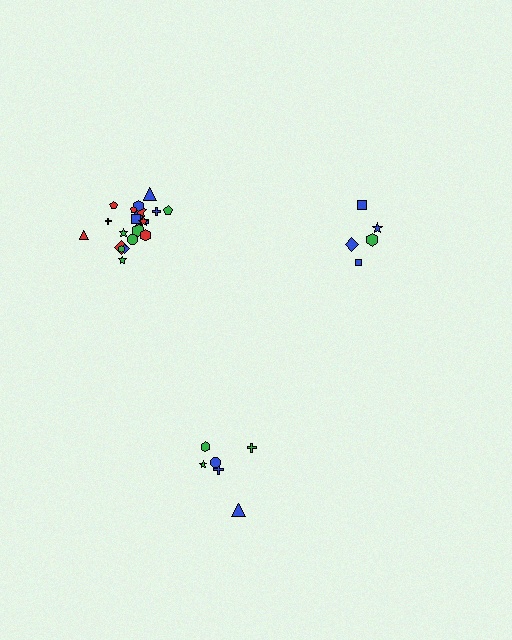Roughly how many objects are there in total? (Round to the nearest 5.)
Roughly 35 objects in total.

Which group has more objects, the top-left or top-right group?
The top-left group.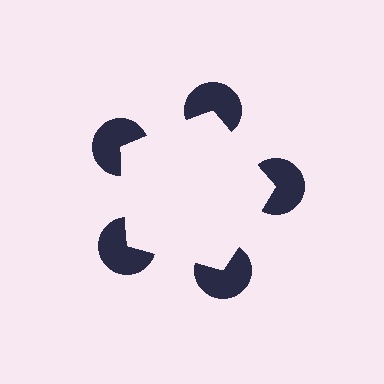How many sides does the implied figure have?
5 sides.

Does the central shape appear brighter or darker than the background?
It typically appears slightly brighter than the background, even though no actual brightness change is drawn.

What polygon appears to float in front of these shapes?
An illusory pentagon — its edges are inferred from the aligned wedge cuts in the pac-man discs, not physically drawn.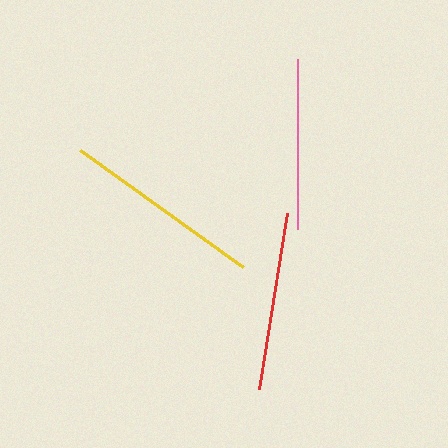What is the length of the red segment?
The red segment is approximately 178 pixels long.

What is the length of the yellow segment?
The yellow segment is approximately 200 pixels long.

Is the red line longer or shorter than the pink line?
The red line is longer than the pink line.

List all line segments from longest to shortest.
From longest to shortest: yellow, red, pink.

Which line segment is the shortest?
The pink line is the shortest at approximately 170 pixels.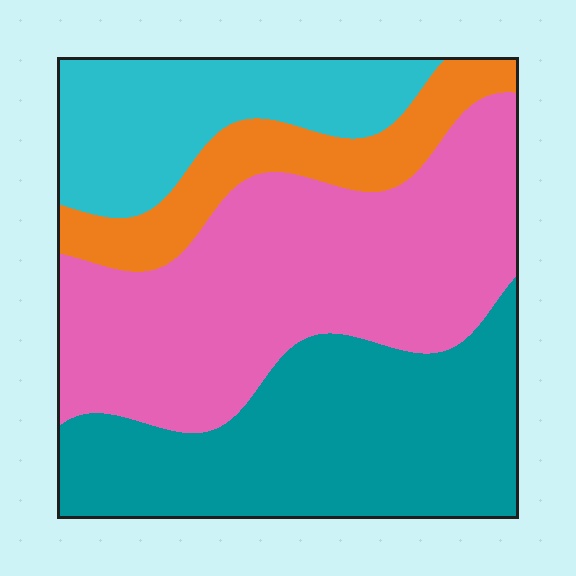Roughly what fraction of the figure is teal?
Teal takes up about one third (1/3) of the figure.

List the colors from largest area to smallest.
From largest to smallest: pink, teal, cyan, orange.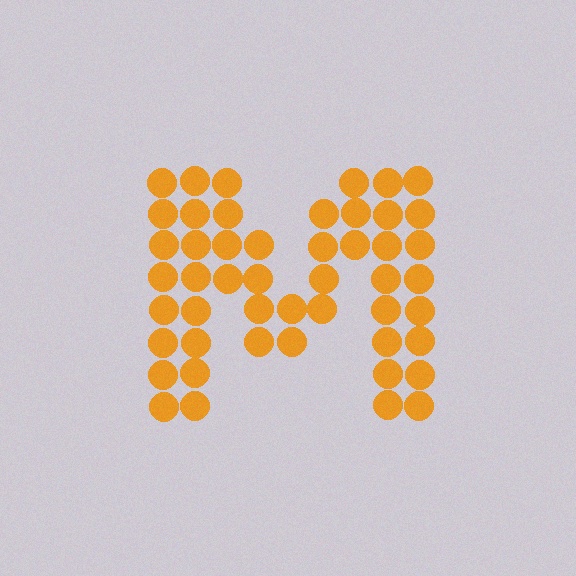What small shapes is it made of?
It is made of small circles.